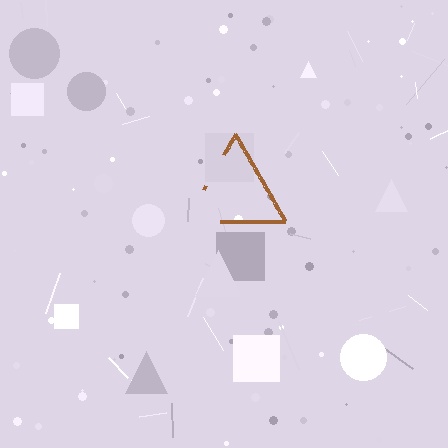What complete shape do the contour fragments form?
The contour fragments form a triangle.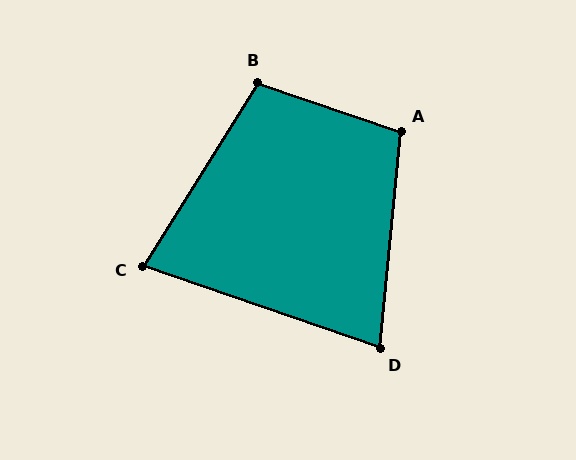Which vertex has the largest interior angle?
B, at approximately 104 degrees.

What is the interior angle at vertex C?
Approximately 77 degrees (acute).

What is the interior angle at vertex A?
Approximately 103 degrees (obtuse).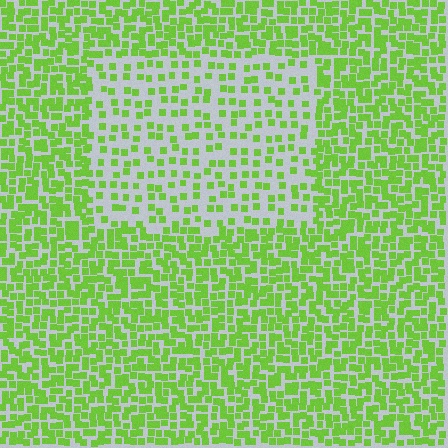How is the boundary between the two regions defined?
The boundary is defined by a change in element density (approximately 2.2x ratio). All elements are the same color, size, and shape.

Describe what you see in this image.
The image contains small lime elements arranged at two different densities. A rectangle-shaped region is visible where the elements are less densely packed than the surrounding area.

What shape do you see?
I see a rectangle.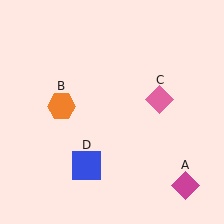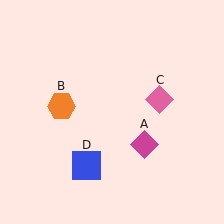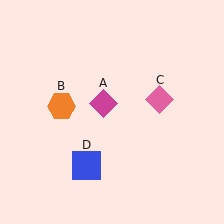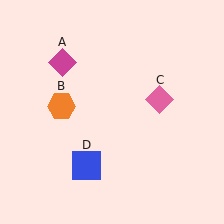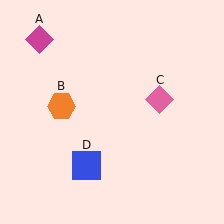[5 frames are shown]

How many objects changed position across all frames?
1 object changed position: magenta diamond (object A).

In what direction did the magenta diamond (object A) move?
The magenta diamond (object A) moved up and to the left.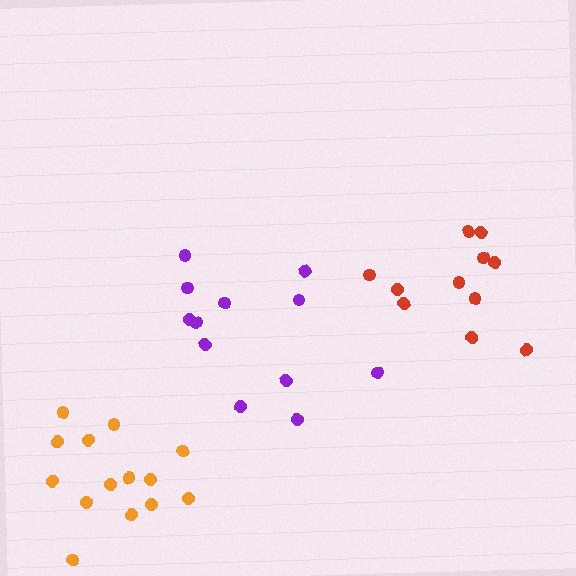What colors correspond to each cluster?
The clusters are colored: purple, orange, red.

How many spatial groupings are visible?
There are 3 spatial groupings.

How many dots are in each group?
Group 1: 12 dots, Group 2: 14 dots, Group 3: 11 dots (37 total).